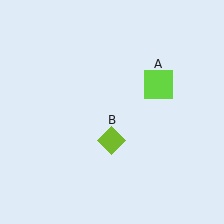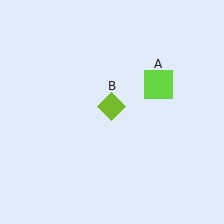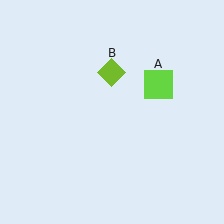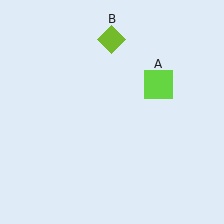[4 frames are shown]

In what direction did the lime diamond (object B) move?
The lime diamond (object B) moved up.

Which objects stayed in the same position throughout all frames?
Lime square (object A) remained stationary.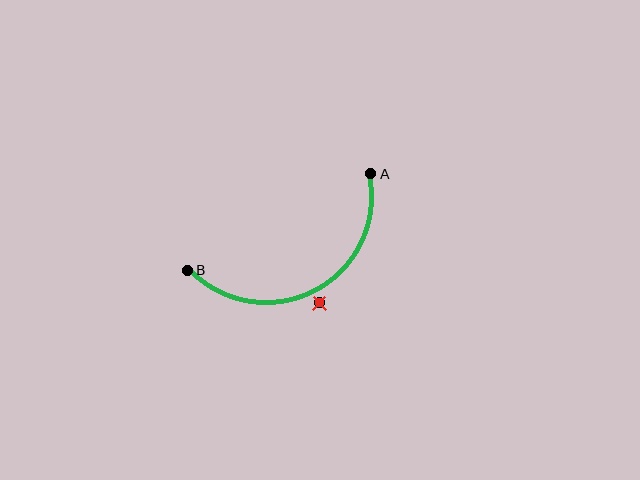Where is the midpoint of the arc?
The arc midpoint is the point on the curve farthest from the straight line joining A and B. It sits below that line.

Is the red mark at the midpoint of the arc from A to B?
No — the red mark does not lie on the arc at all. It sits slightly outside the curve.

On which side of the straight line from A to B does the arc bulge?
The arc bulges below the straight line connecting A and B.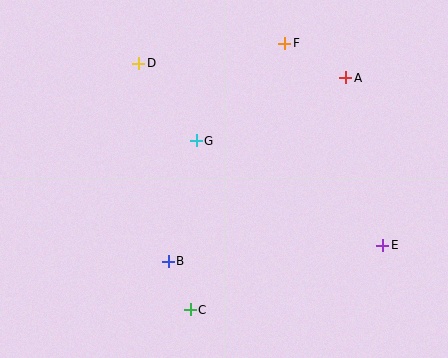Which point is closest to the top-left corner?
Point D is closest to the top-left corner.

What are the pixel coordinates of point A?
Point A is at (346, 78).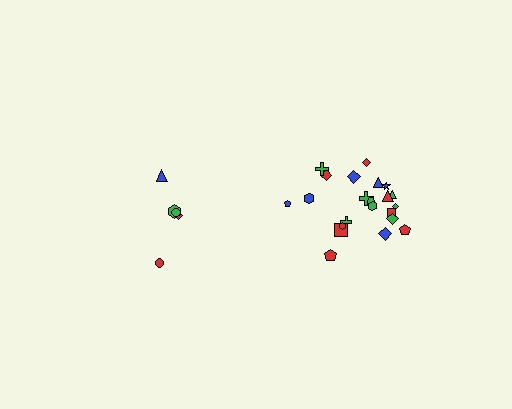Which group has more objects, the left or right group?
The right group.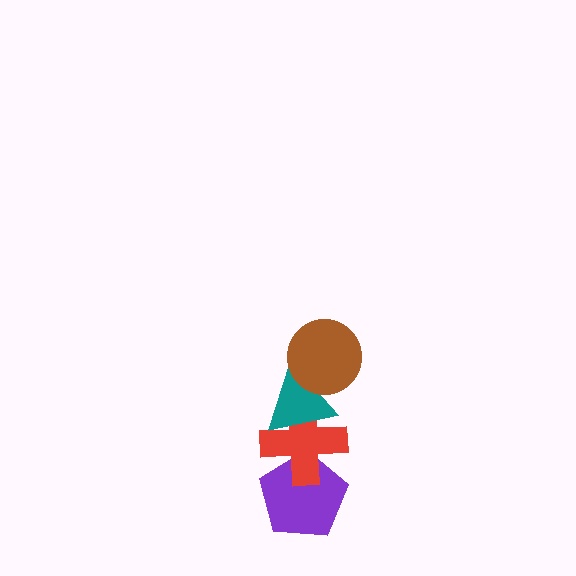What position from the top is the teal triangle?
The teal triangle is 2nd from the top.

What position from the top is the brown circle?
The brown circle is 1st from the top.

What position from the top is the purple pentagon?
The purple pentagon is 4th from the top.